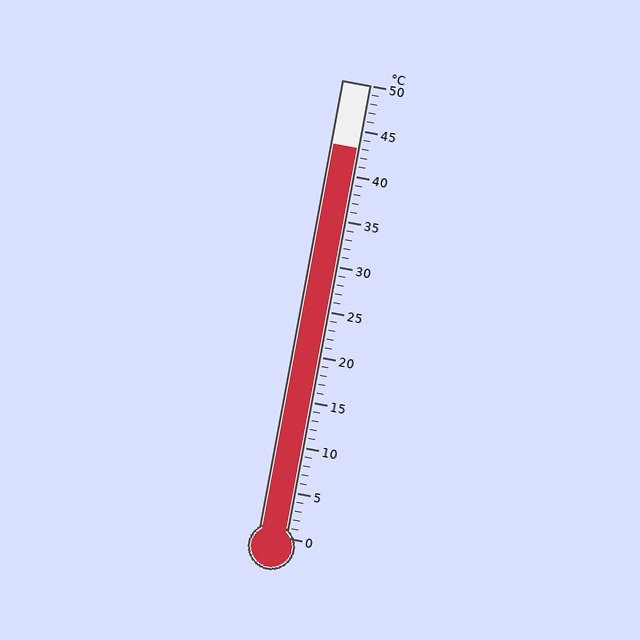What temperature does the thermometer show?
The thermometer shows approximately 43°C.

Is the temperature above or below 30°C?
The temperature is above 30°C.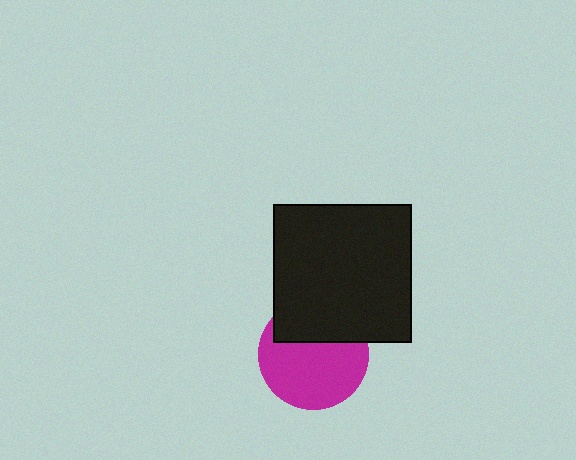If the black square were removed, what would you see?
You would see the complete magenta circle.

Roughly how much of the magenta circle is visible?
Most of it is visible (roughly 65%).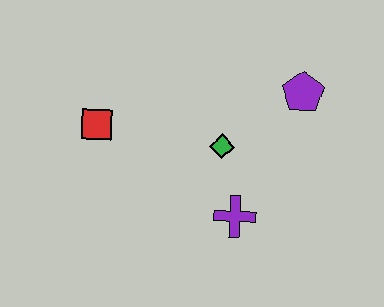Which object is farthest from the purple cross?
The red square is farthest from the purple cross.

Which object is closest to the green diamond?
The purple cross is closest to the green diamond.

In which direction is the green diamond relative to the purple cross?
The green diamond is above the purple cross.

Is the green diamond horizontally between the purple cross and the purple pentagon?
No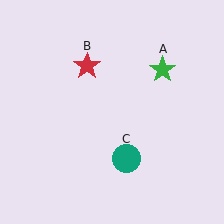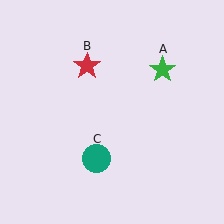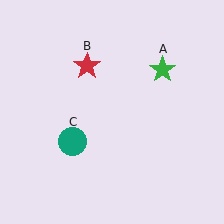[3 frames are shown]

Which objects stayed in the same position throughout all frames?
Green star (object A) and red star (object B) remained stationary.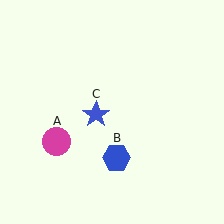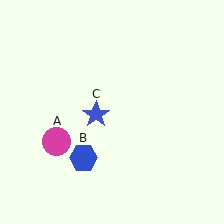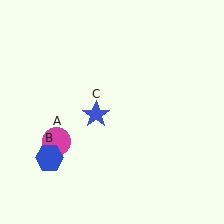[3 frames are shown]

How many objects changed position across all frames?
1 object changed position: blue hexagon (object B).